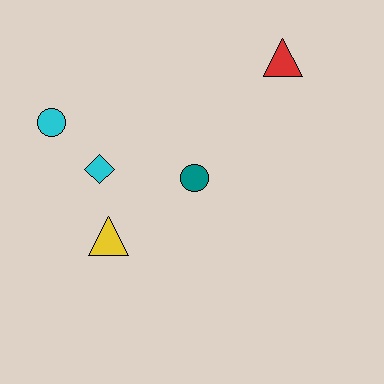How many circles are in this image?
There are 2 circles.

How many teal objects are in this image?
There is 1 teal object.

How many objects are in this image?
There are 5 objects.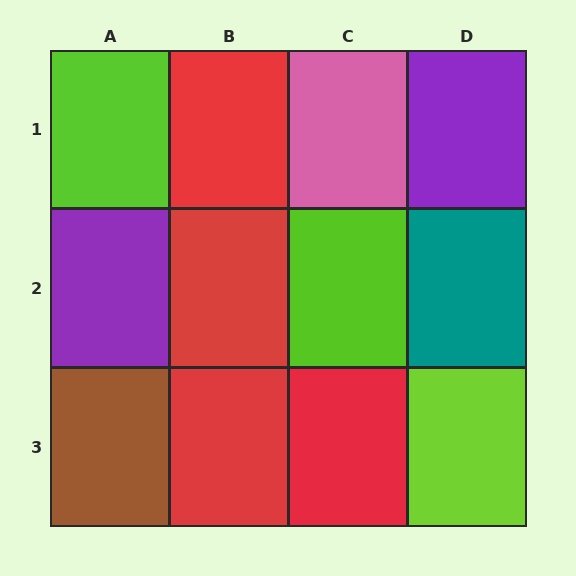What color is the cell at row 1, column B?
Red.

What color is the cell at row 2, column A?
Purple.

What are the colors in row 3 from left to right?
Brown, red, red, lime.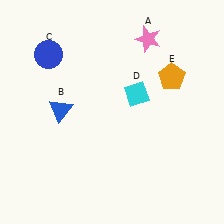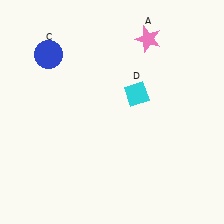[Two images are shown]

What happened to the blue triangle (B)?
The blue triangle (B) was removed in Image 2. It was in the top-left area of Image 1.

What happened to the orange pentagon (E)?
The orange pentagon (E) was removed in Image 2. It was in the top-right area of Image 1.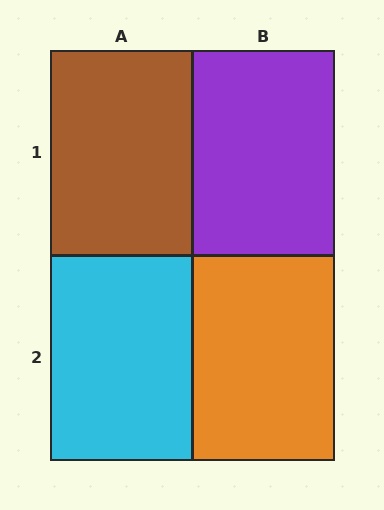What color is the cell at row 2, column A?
Cyan.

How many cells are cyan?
1 cell is cyan.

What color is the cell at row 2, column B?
Orange.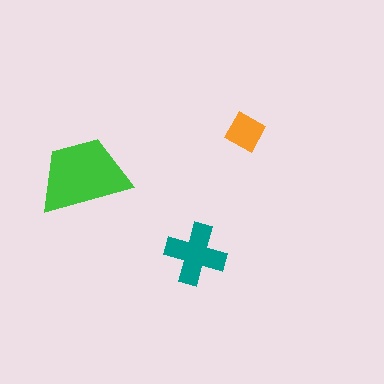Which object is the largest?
The green trapezoid.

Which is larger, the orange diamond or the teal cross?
The teal cross.